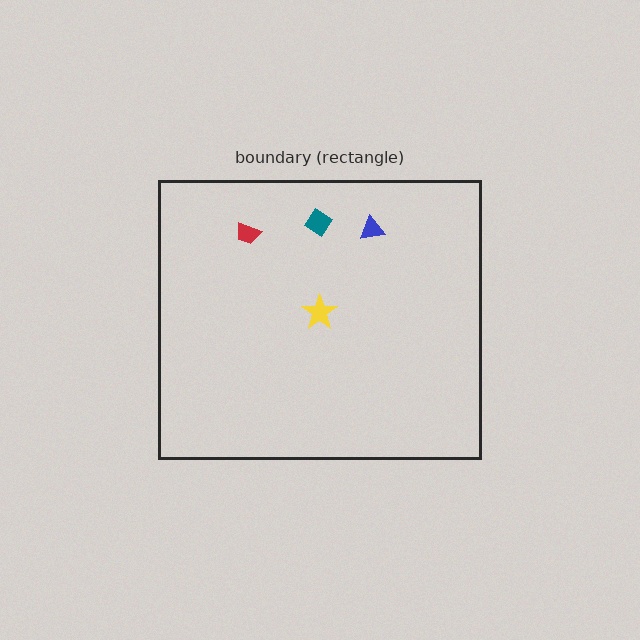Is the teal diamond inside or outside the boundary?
Inside.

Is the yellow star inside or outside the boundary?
Inside.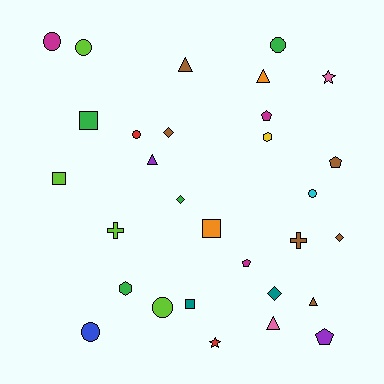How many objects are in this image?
There are 30 objects.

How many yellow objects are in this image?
There is 1 yellow object.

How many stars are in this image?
There are 2 stars.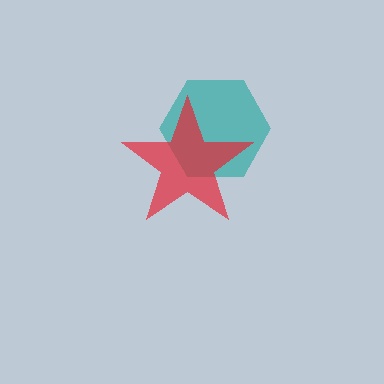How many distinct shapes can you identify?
There are 2 distinct shapes: a teal hexagon, a red star.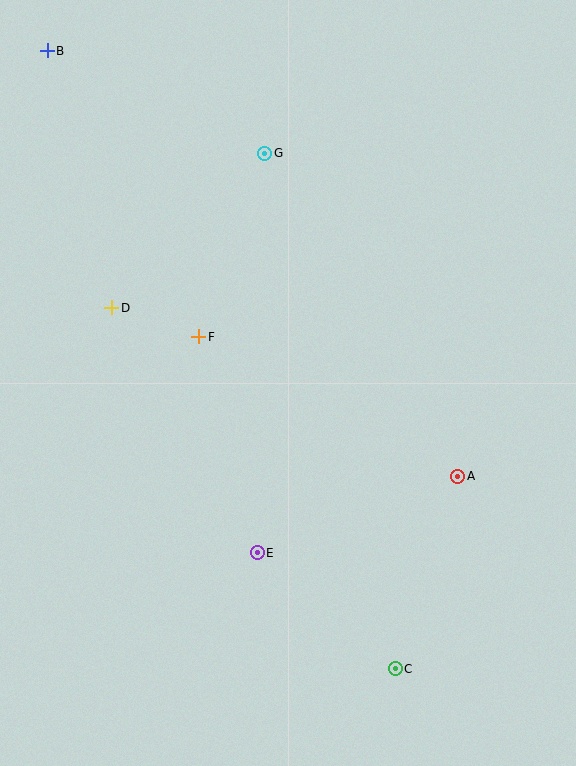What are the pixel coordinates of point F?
Point F is at (199, 337).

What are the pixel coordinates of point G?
Point G is at (265, 153).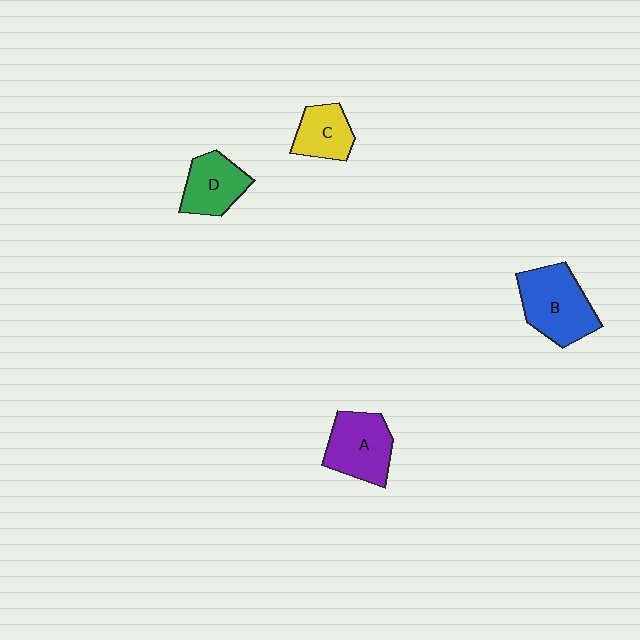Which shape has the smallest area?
Shape C (yellow).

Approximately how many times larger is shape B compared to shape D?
Approximately 1.4 times.